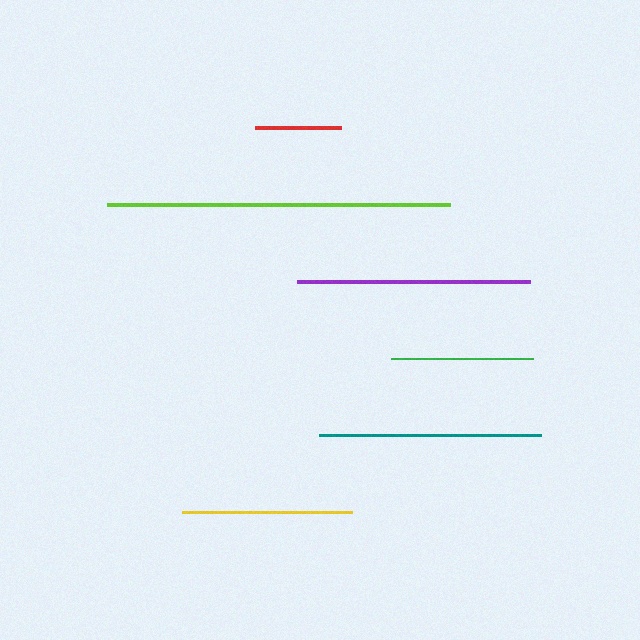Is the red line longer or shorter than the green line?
The green line is longer than the red line.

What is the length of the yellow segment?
The yellow segment is approximately 170 pixels long.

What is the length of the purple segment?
The purple segment is approximately 233 pixels long.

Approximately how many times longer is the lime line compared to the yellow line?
The lime line is approximately 2.0 times the length of the yellow line.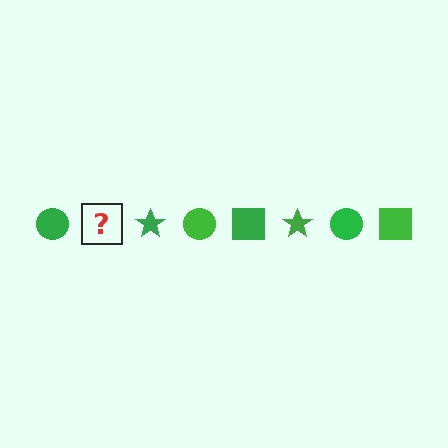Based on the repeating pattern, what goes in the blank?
The blank should be a green square.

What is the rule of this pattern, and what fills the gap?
The rule is that the pattern cycles through circle, square, star shapes in green. The gap should be filled with a green square.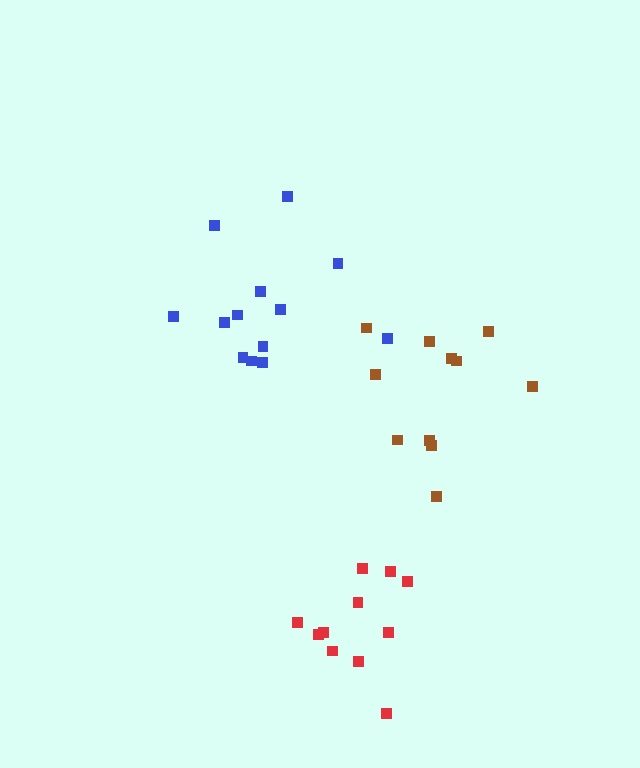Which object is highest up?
The blue cluster is topmost.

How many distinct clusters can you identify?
There are 3 distinct clusters.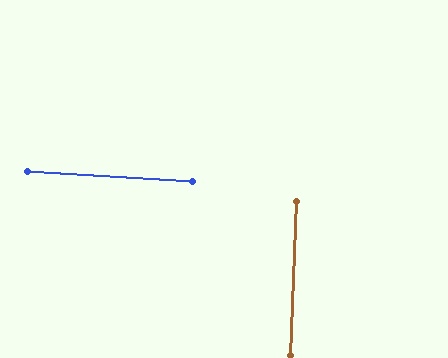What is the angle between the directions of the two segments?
Approximately 89 degrees.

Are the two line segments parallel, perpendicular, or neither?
Perpendicular — they meet at approximately 89°.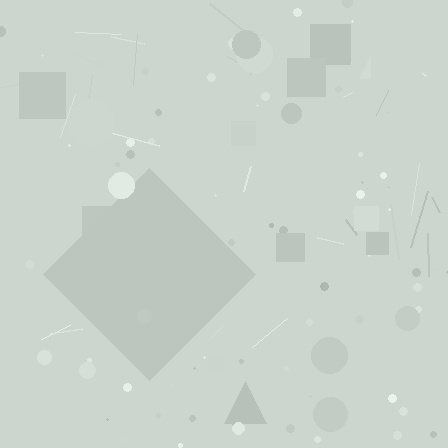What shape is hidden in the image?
A diamond is hidden in the image.